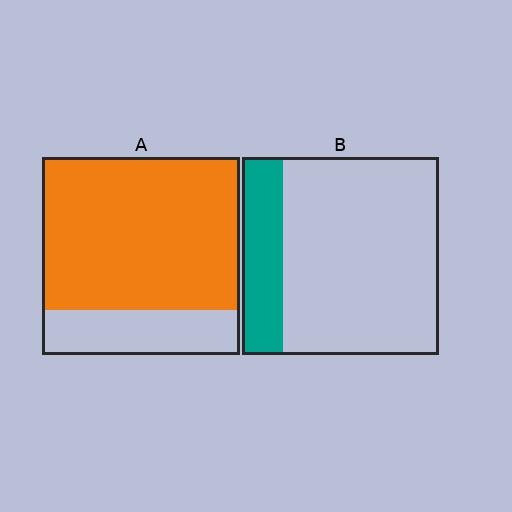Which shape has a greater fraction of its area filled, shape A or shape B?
Shape A.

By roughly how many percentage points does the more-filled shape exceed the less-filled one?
By roughly 55 percentage points (A over B).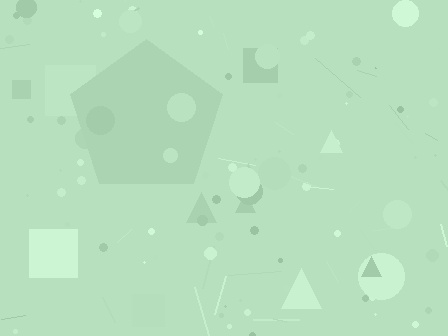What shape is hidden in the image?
A pentagon is hidden in the image.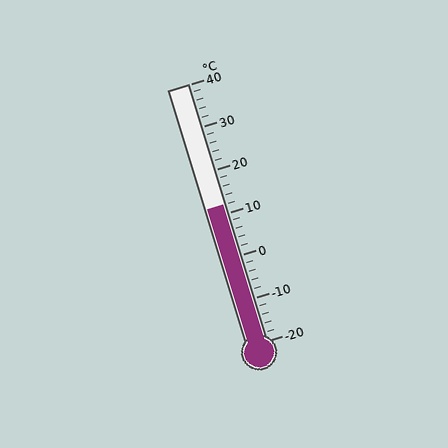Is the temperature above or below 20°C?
The temperature is below 20°C.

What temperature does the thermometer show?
The thermometer shows approximately 12°C.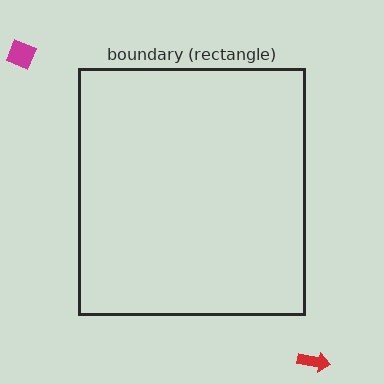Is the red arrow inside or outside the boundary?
Outside.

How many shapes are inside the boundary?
0 inside, 2 outside.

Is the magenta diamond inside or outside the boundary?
Outside.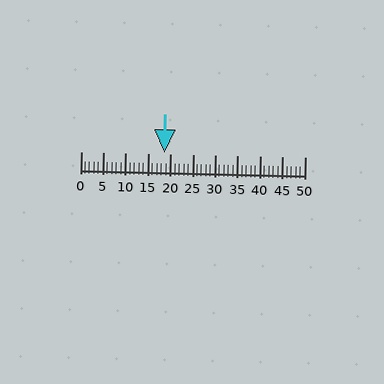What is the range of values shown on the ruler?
The ruler shows values from 0 to 50.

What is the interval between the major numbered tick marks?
The major tick marks are spaced 5 units apart.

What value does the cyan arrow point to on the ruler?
The cyan arrow points to approximately 19.